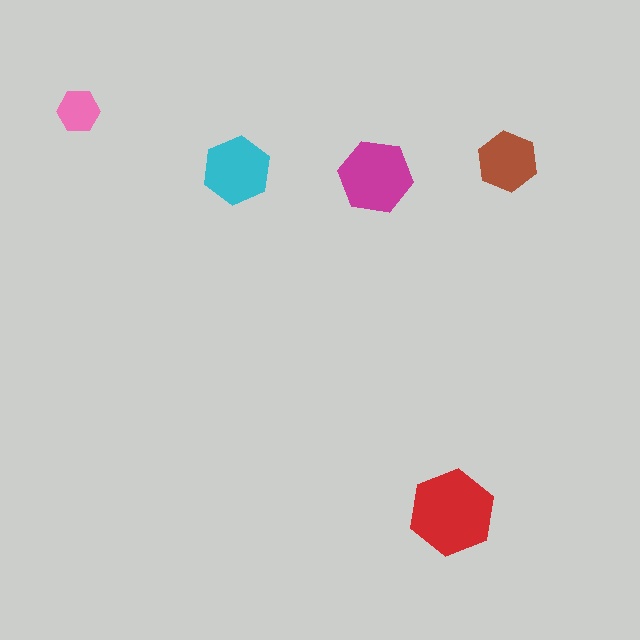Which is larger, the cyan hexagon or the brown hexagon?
The cyan one.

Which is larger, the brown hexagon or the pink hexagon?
The brown one.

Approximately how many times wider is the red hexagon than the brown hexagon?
About 1.5 times wider.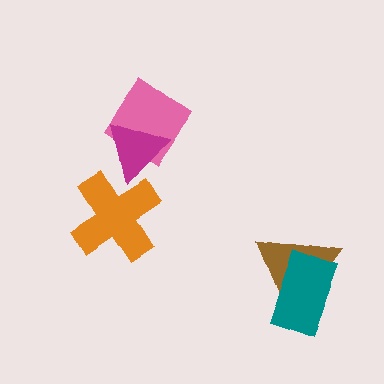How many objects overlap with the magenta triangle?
2 objects overlap with the magenta triangle.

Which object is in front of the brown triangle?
The teal rectangle is in front of the brown triangle.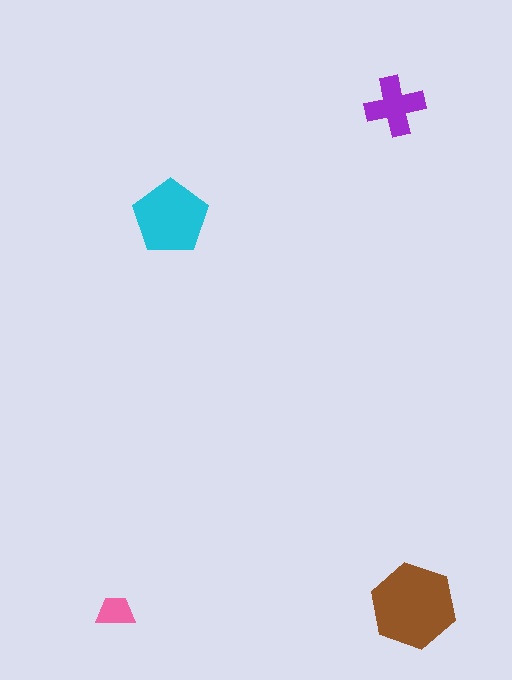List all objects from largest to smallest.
The brown hexagon, the cyan pentagon, the purple cross, the pink trapezoid.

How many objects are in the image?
There are 4 objects in the image.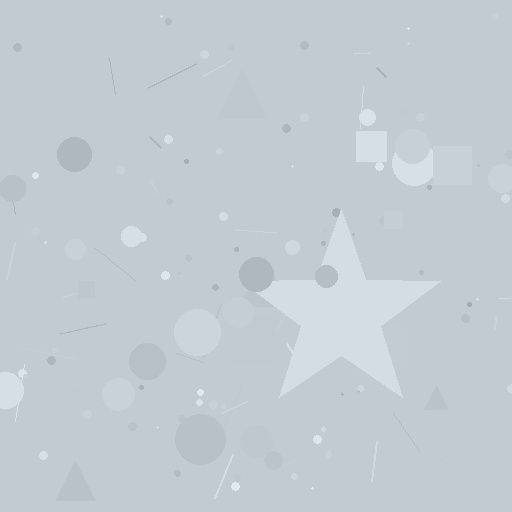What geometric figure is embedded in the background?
A star is embedded in the background.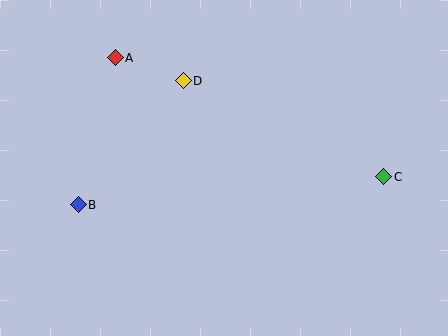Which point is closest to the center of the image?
Point D at (183, 81) is closest to the center.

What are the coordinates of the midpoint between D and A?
The midpoint between D and A is at (149, 69).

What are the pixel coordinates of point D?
Point D is at (183, 81).